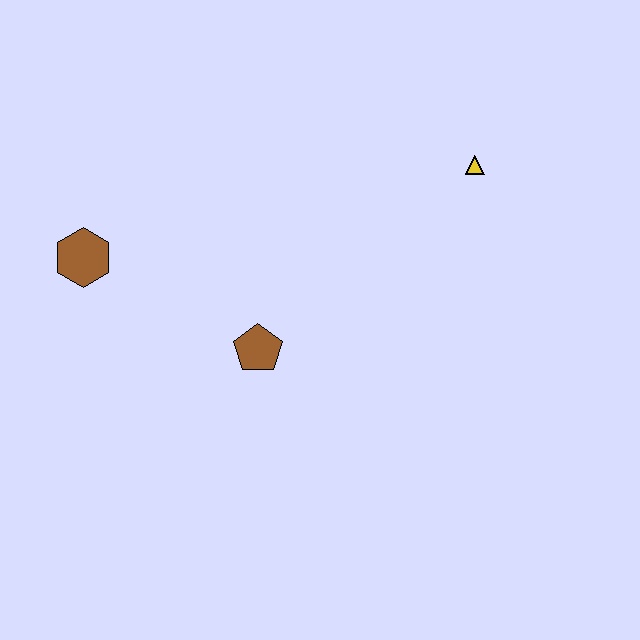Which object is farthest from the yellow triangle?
The brown hexagon is farthest from the yellow triangle.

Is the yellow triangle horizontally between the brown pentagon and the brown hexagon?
No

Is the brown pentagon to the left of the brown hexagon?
No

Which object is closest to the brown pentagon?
The brown hexagon is closest to the brown pentagon.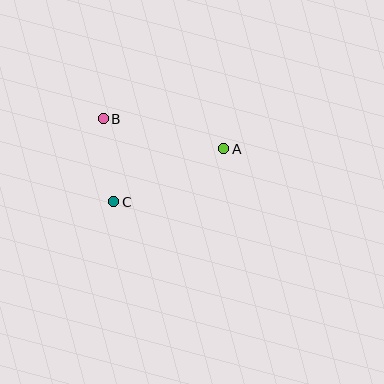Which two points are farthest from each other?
Points A and B are farthest from each other.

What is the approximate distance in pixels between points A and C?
The distance between A and C is approximately 122 pixels.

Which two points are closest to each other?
Points B and C are closest to each other.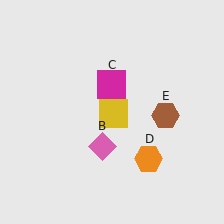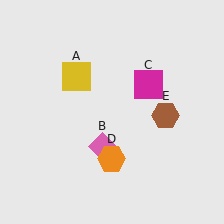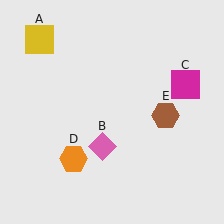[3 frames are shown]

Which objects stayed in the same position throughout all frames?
Pink diamond (object B) and brown hexagon (object E) remained stationary.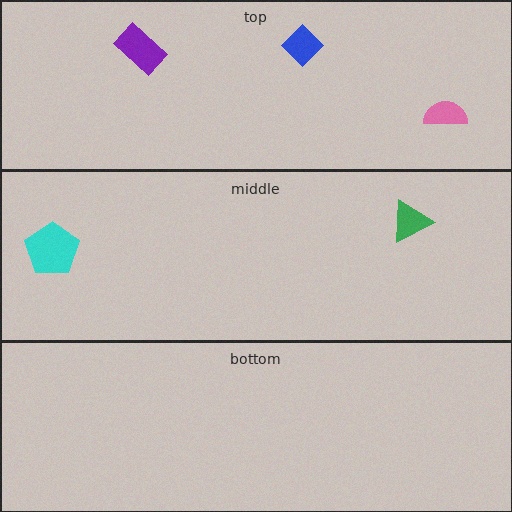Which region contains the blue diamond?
The top region.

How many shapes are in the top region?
3.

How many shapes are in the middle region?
2.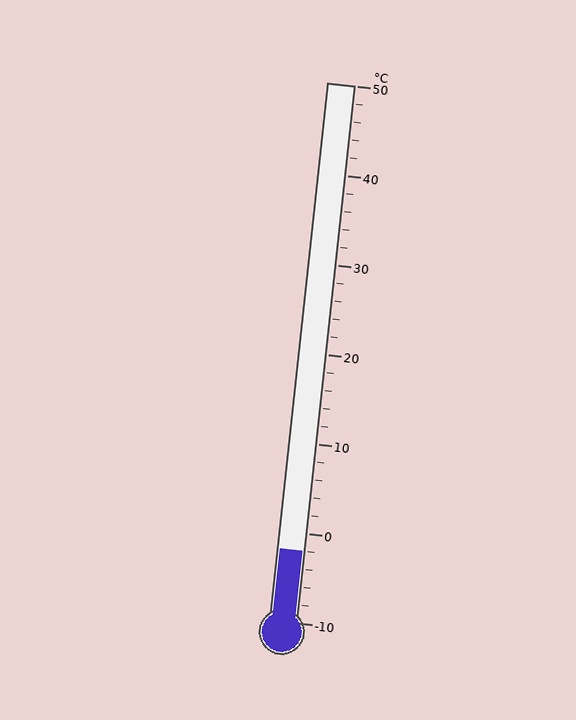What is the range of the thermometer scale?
The thermometer scale ranges from -10°C to 50°C.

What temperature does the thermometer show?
The thermometer shows approximately -2°C.